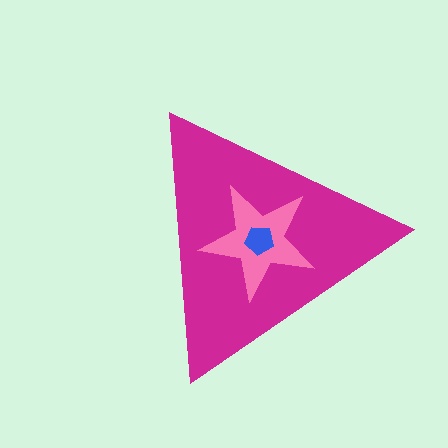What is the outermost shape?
The magenta triangle.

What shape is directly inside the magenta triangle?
The pink star.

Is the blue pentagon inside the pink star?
Yes.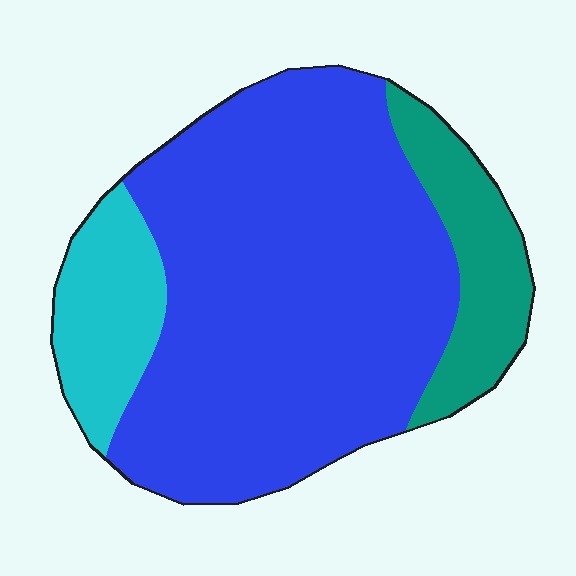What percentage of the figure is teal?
Teal covers 15% of the figure.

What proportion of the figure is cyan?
Cyan covers 13% of the figure.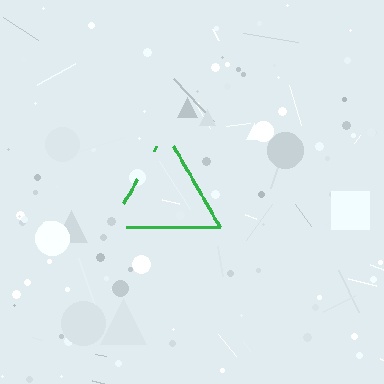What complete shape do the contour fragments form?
The contour fragments form a triangle.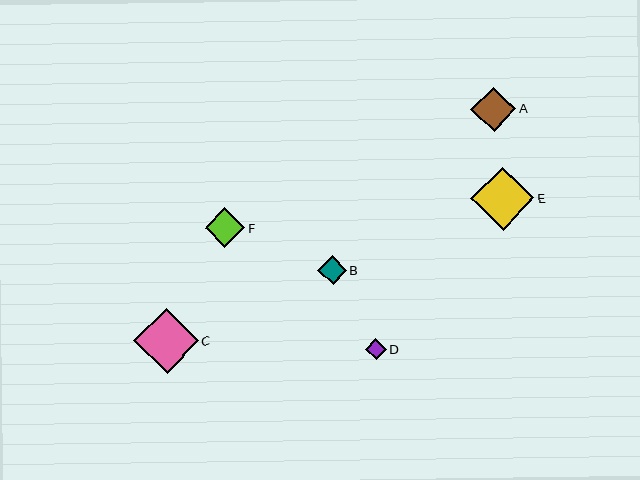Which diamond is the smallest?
Diamond D is the smallest with a size of approximately 21 pixels.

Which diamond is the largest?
Diamond C is the largest with a size of approximately 65 pixels.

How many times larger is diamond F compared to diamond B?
Diamond F is approximately 1.4 times the size of diamond B.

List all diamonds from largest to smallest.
From largest to smallest: C, E, A, F, B, D.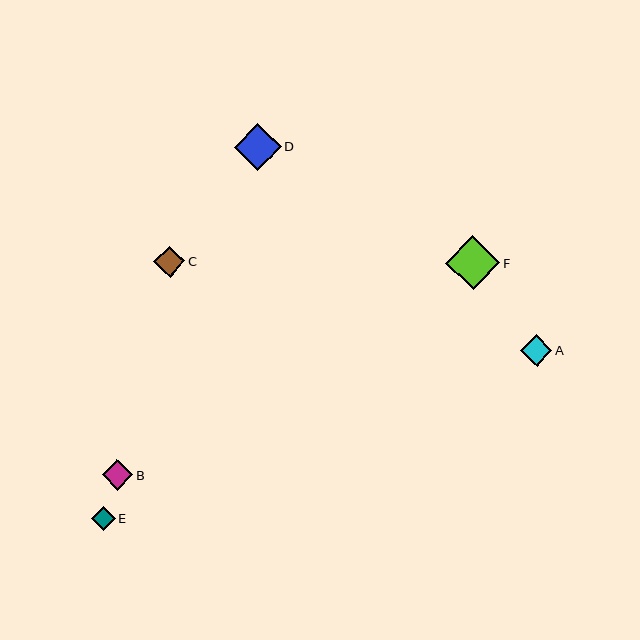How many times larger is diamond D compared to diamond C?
Diamond D is approximately 1.5 times the size of diamond C.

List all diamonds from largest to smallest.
From largest to smallest: F, D, A, C, B, E.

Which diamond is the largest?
Diamond F is the largest with a size of approximately 54 pixels.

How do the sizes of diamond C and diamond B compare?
Diamond C and diamond B are approximately the same size.